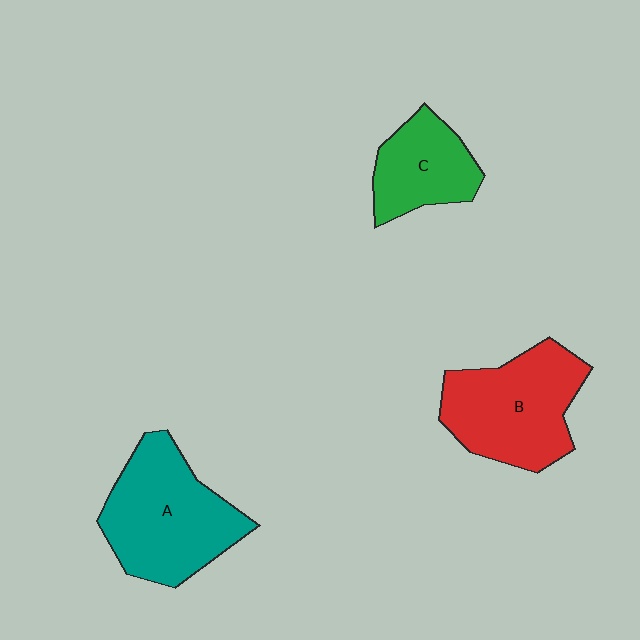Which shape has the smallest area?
Shape C (green).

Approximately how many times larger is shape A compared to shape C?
Approximately 1.7 times.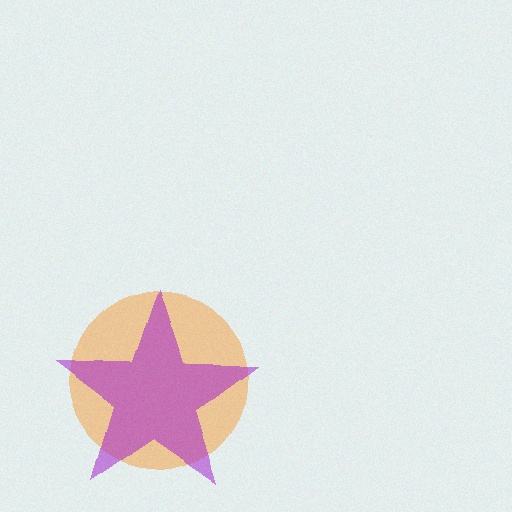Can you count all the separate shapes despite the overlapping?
Yes, there are 2 separate shapes.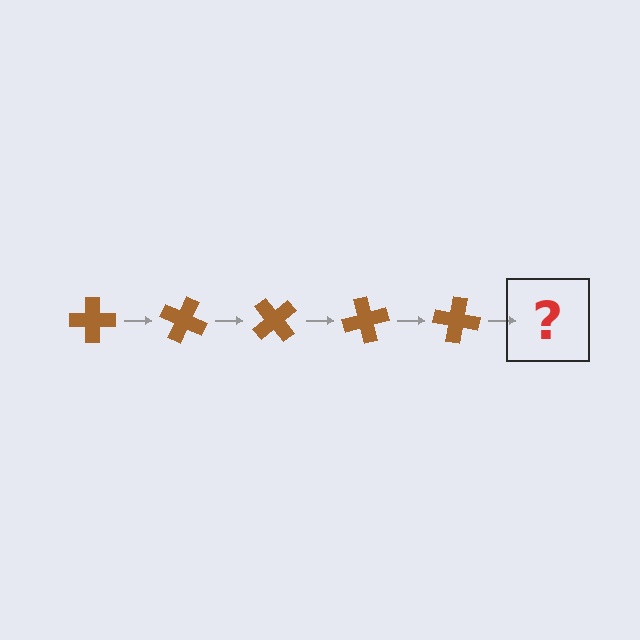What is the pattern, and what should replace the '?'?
The pattern is that the cross rotates 25 degrees each step. The '?' should be a brown cross rotated 125 degrees.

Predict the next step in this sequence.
The next step is a brown cross rotated 125 degrees.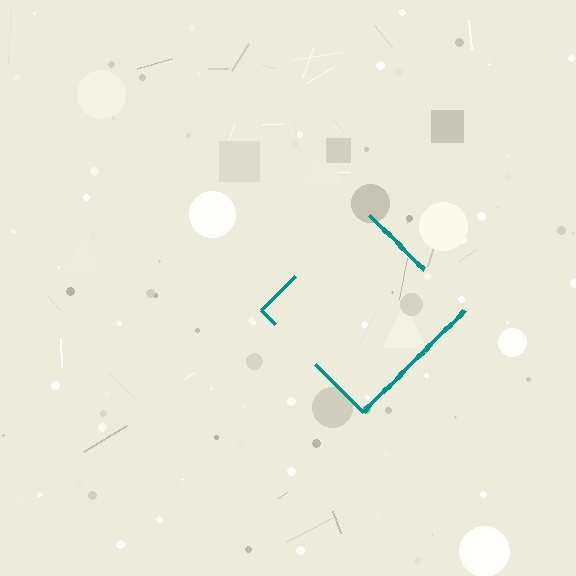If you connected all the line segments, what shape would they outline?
They would outline a diamond.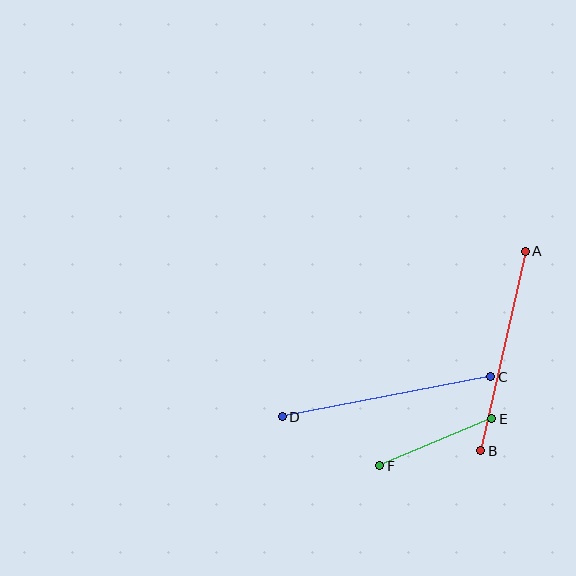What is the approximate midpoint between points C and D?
The midpoint is at approximately (387, 397) pixels.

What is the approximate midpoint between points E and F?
The midpoint is at approximately (436, 442) pixels.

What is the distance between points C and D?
The distance is approximately 212 pixels.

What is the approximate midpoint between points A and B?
The midpoint is at approximately (503, 351) pixels.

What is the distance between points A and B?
The distance is approximately 204 pixels.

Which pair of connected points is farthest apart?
Points C and D are farthest apart.